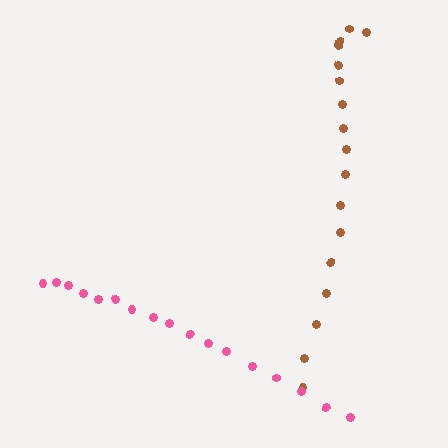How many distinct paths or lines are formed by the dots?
There are 2 distinct paths.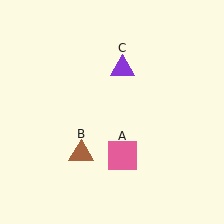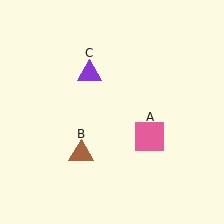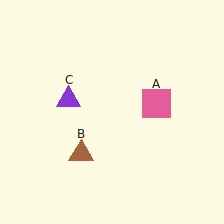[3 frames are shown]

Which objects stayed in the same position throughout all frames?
Brown triangle (object B) remained stationary.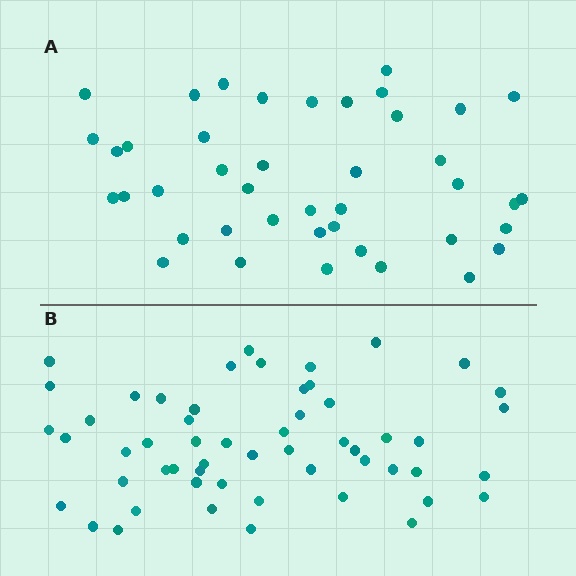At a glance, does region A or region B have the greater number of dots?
Region B (the bottom region) has more dots.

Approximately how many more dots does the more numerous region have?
Region B has approximately 15 more dots than region A.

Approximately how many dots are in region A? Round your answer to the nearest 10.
About 40 dots. (The exact count is 42, which rounds to 40.)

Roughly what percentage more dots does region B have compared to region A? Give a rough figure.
About 30% more.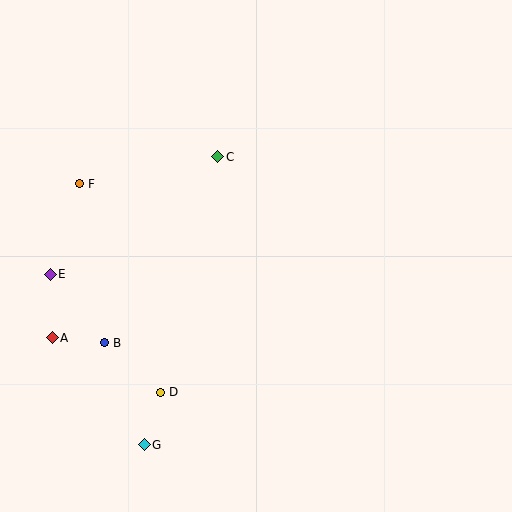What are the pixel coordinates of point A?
Point A is at (52, 338).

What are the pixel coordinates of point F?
Point F is at (80, 184).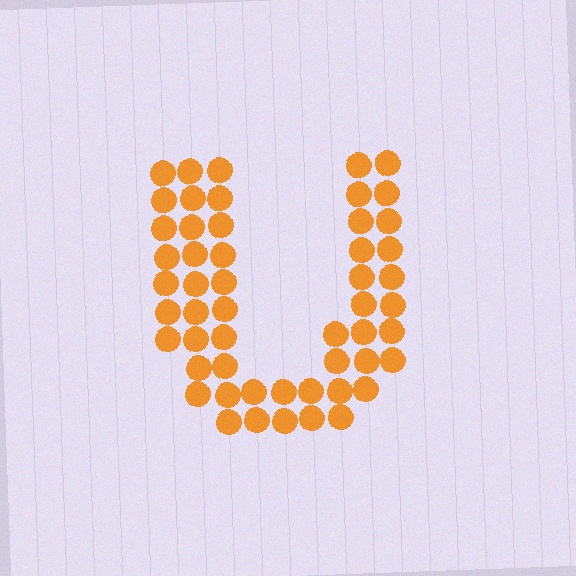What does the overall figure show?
The overall figure shows the letter U.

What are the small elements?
The small elements are circles.